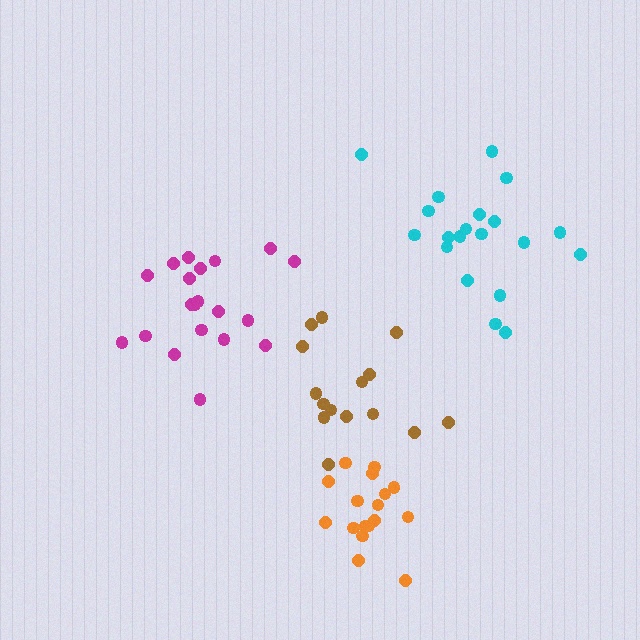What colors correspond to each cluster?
The clusters are colored: cyan, brown, orange, magenta.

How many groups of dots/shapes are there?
There are 4 groups.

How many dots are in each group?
Group 1: 20 dots, Group 2: 15 dots, Group 3: 17 dots, Group 4: 20 dots (72 total).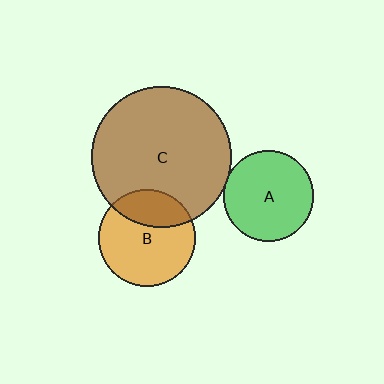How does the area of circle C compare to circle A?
Approximately 2.4 times.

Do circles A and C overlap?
Yes.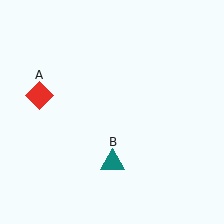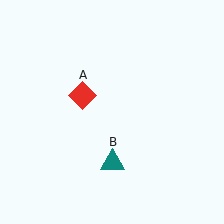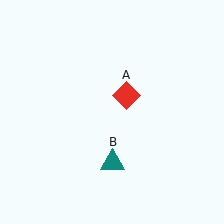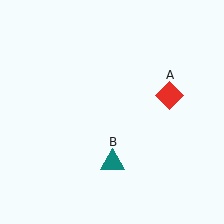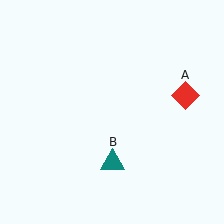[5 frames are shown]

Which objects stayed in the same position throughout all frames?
Teal triangle (object B) remained stationary.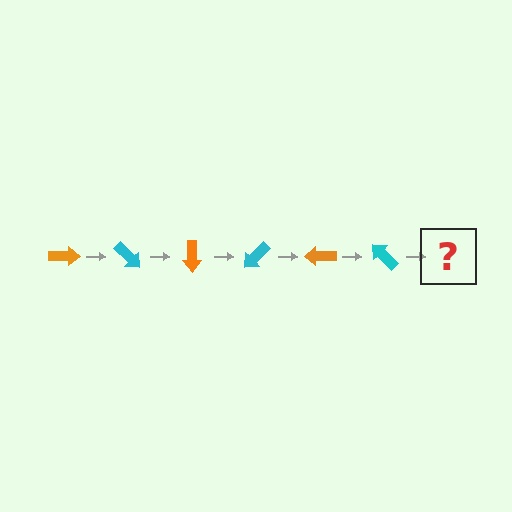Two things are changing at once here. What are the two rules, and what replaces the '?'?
The two rules are that it rotates 45 degrees each step and the color cycles through orange and cyan. The '?' should be an orange arrow, rotated 270 degrees from the start.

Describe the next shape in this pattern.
It should be an orange arrow, rotated 270 degrees from the start.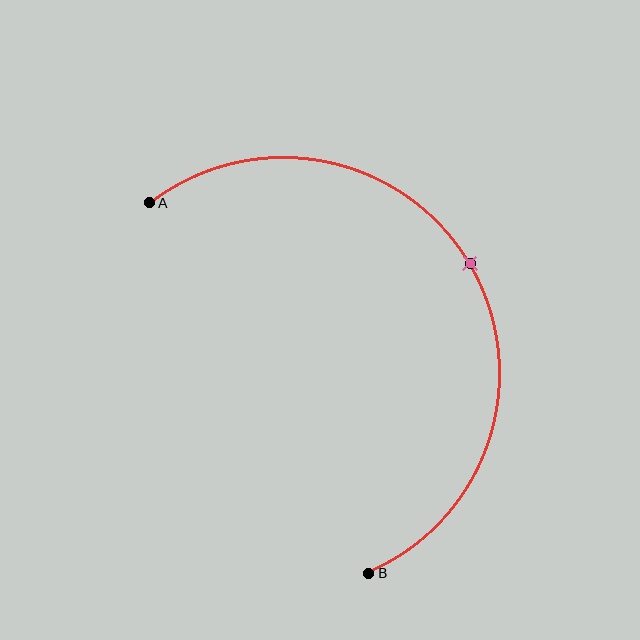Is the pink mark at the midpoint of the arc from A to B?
Yes. The pink mark lies on the arc at equal arc-length from both A and B — it is the arc midpoint.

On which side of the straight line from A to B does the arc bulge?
The arc bulges to the right of the straight line connecting A and B.